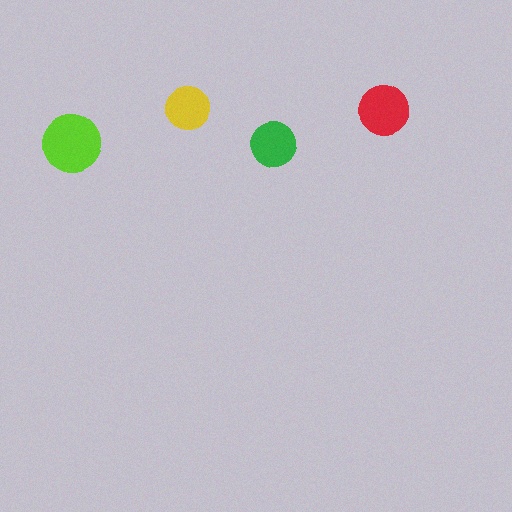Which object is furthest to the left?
The lime circle is leftmost.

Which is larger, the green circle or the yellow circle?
The green one.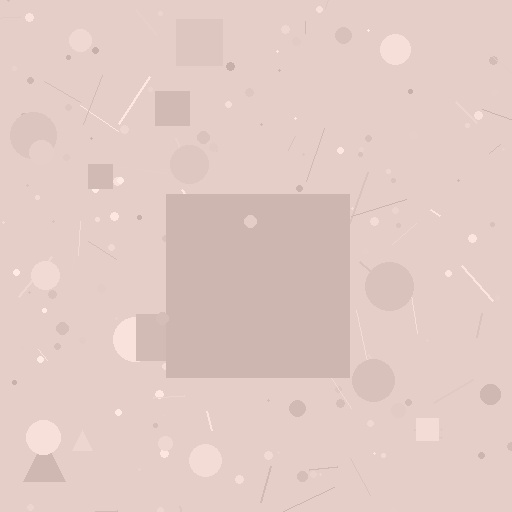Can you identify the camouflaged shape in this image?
The camouflaged shape is a square.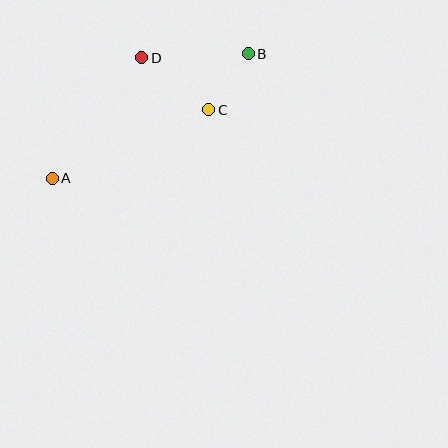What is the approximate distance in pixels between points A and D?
The distance between A and D is approximately 150 pixels.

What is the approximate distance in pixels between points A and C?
The distance between A and C is approximately 171 pixels.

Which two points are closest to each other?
Points B and C are closest to each other.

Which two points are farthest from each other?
Points A and B are farthest from each other.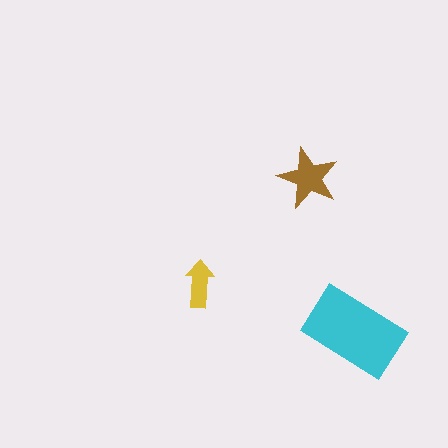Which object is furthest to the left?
The yellow arrow is leftmost.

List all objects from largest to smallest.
The cyan rectangle, the brown star, the yellow arrow.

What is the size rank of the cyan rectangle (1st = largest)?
1st.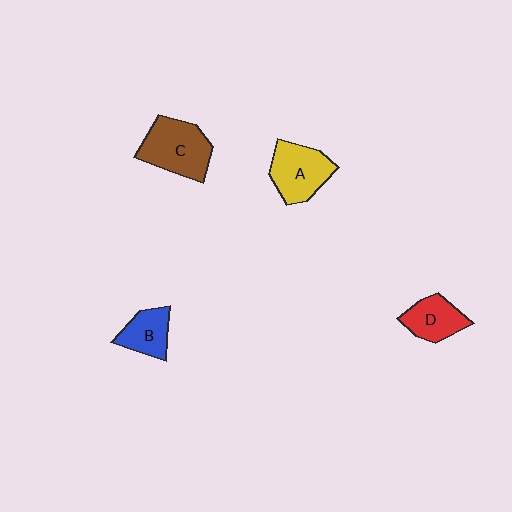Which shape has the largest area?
Shape C (brown).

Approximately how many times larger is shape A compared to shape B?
Approximately 1.4 times.